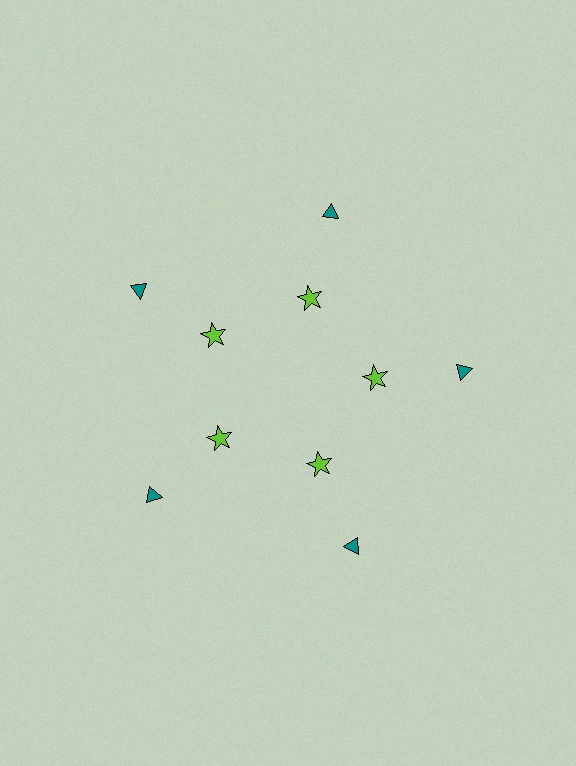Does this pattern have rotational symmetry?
Yes, this pattern has 5-fold rotational symmetry. It looks the same after rotating 72 degrees around the center.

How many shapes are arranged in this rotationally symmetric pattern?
There are 10 shapes, arranged in 5 groups of 2.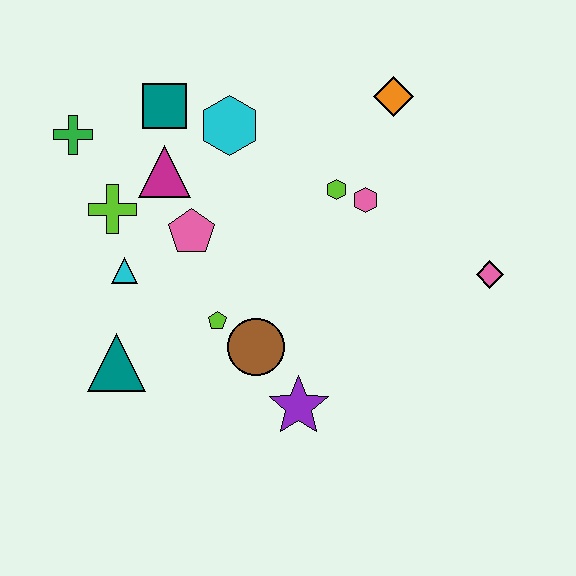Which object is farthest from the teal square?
The pink diamond is farthest from the teal square.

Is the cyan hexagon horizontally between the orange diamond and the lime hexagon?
No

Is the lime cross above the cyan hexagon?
No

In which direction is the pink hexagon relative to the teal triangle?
The pink hexagon is to the right of the teal triangle.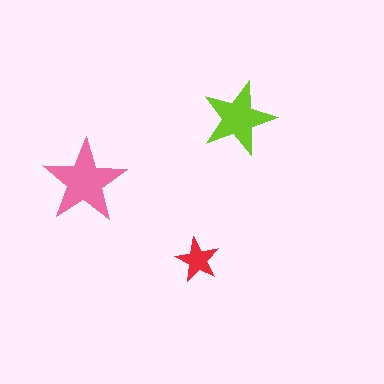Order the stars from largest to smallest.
the pink one, the lime one, the red one.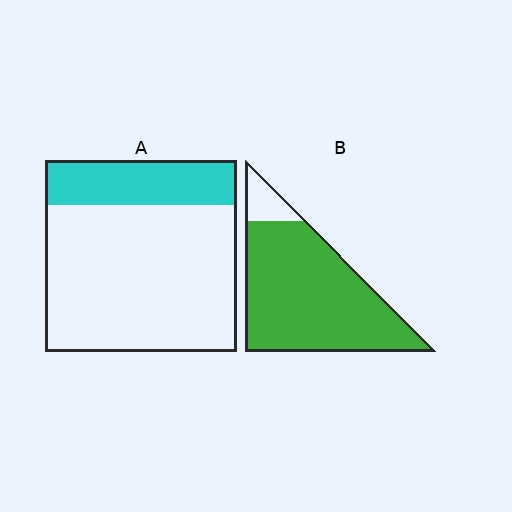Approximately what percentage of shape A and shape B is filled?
A is approximately 25% and B is approximately 90%.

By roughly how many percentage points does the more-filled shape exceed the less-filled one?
By roughly 65 percentage points (B over A).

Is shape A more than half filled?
No.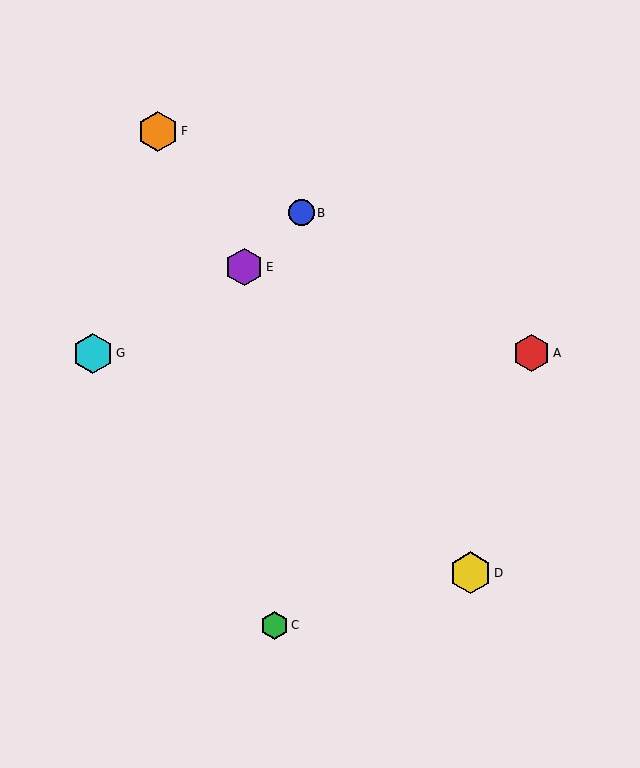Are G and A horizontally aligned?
Yes, both are at y≈353.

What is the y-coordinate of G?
Object G is at y≈353.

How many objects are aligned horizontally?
2 objects (A, G) are aligned horizontally.